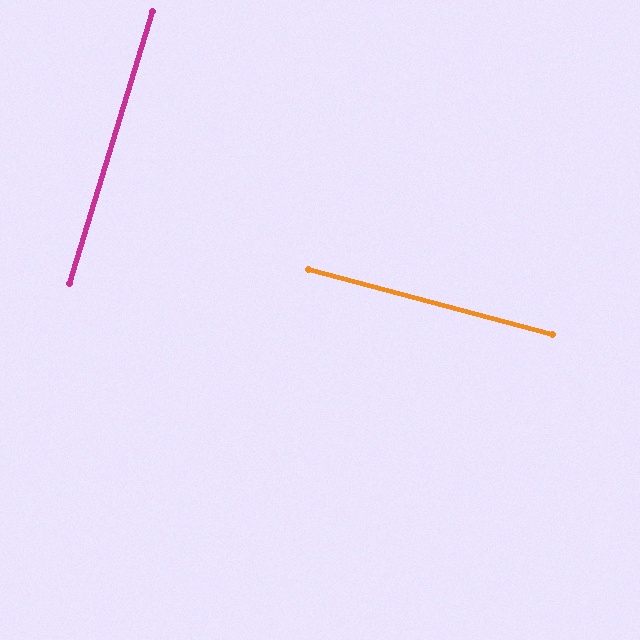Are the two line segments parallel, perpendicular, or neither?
Perpendicular — they meet at approximately 88°.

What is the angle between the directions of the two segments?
Approximately 88 degrees.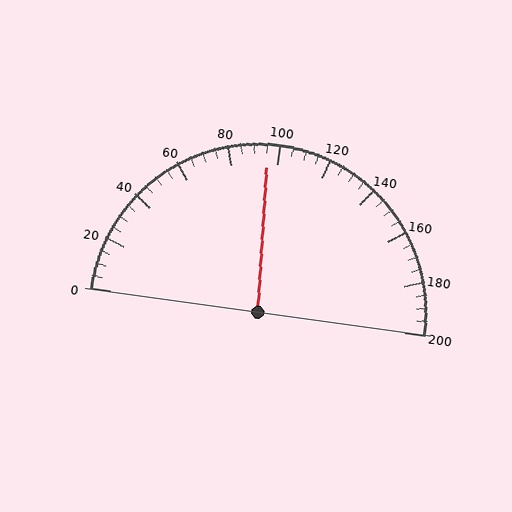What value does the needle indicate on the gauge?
The needle indicates approximately 95.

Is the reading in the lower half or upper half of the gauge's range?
The reading is in the lower half of the range (0 to 200).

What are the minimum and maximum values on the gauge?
The gauge ranges from 0 to 200.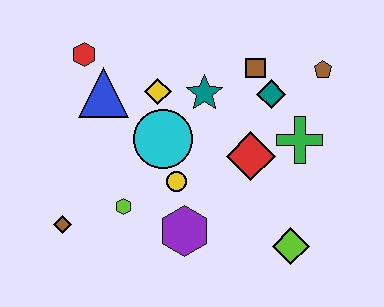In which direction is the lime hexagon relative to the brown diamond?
The lime hexagon is to the right of the brown diamond.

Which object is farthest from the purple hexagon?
The brown pentagon is farthest from the purple hexagon.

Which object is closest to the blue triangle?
The red hexagon is closest to the blue triangle.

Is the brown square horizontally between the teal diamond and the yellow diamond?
Yes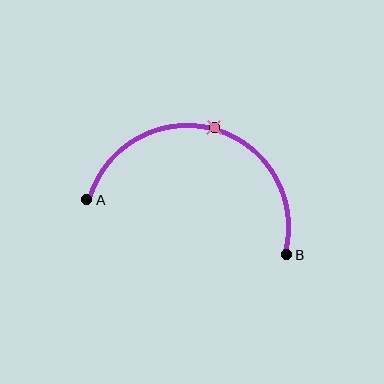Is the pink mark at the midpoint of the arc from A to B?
Yes. The pink mark lies on the arc at equal arc-length from both A and B — it is the arc midpoint.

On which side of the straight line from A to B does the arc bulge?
The arc bulges above the straight line connecting A and B.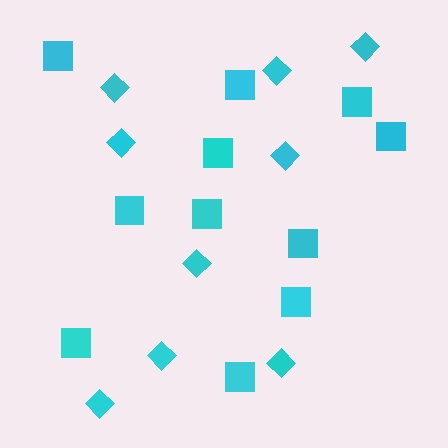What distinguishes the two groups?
There are 2 groups: one group of squares (11) and one group of diamonds (9).